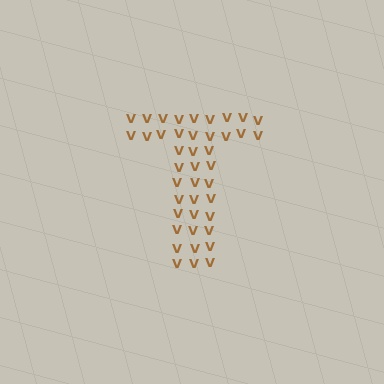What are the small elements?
The small elements are letter V's.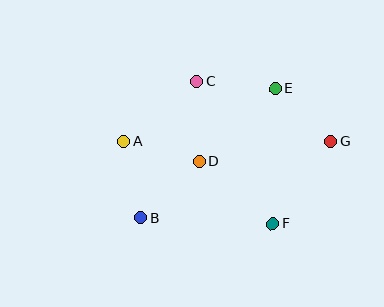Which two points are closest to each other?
Points E and G are closest to each other.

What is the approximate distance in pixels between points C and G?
The distance between C and G is approximately 147 pixels.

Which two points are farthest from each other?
Points A and G are farthest from each other.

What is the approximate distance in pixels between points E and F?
The distance between E and F is approximately 135 pixels.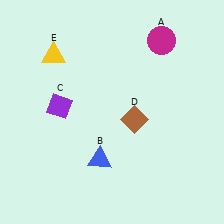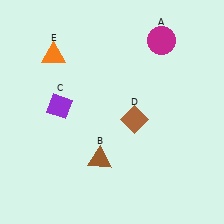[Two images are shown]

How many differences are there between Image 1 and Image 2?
There are 2 differences between the two images.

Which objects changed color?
B changed from blue to brown. E changed from yellow to orange.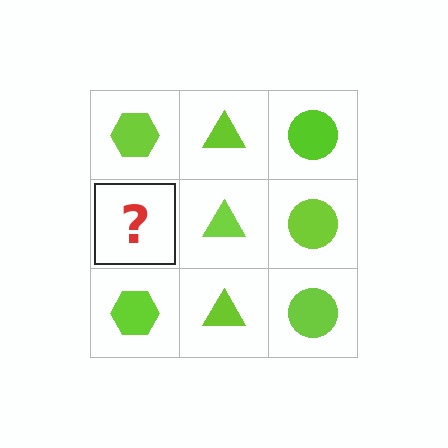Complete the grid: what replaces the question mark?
The question mark should be replaced with a lime hexagon.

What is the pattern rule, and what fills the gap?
The rule is that each column has a consistent shape. The gap should be filled with a lime hexagon.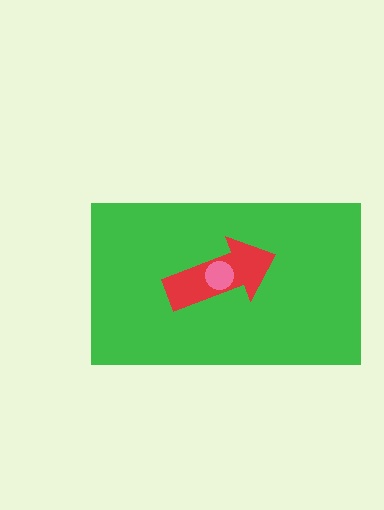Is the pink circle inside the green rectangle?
Yes.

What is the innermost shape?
The pink circle.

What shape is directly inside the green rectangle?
The red arrow.